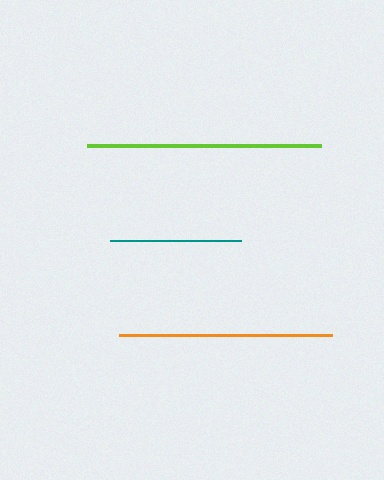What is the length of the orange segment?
The orange segment is approximately 213 pixels long.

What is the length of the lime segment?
The lime segment is approximately 234 pixels long.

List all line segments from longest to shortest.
From longest to shortest: lime, orange, teal.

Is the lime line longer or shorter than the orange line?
The lime line is longer than the orange line.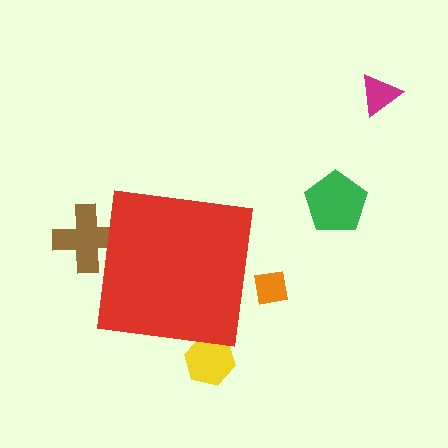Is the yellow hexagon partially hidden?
Yes, the yellow hexagon is partially hidden behind the red square.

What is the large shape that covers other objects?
A red square.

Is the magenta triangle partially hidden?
No, the magenta triangle is fully visible.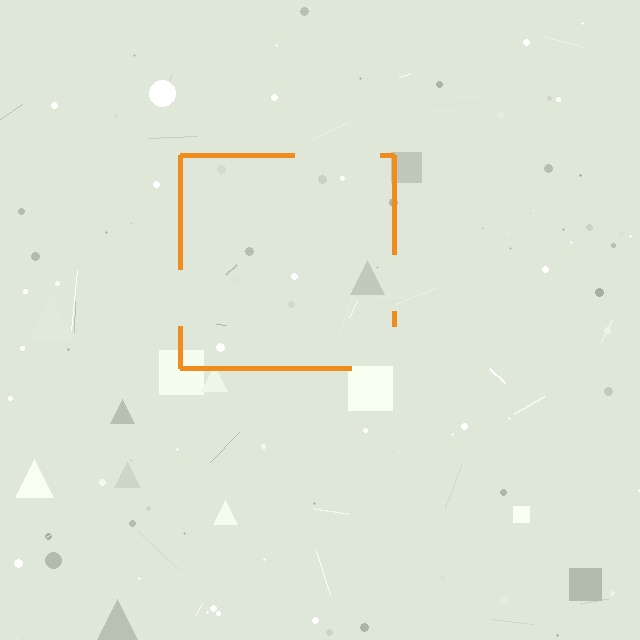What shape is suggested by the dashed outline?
The dashed outline suggests a square.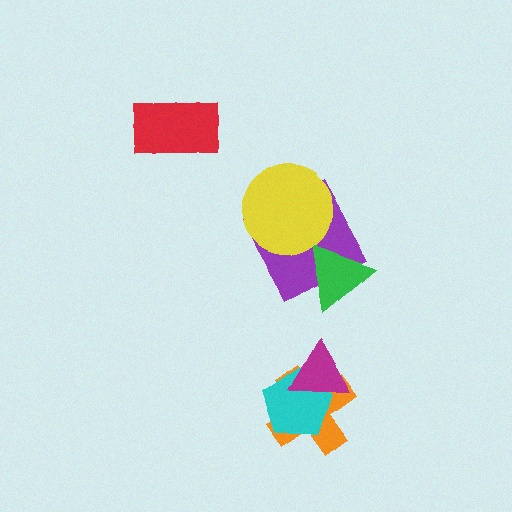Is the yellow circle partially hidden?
No, no other shape covers it.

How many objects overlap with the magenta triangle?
2 objects overlap with the magenta triangle.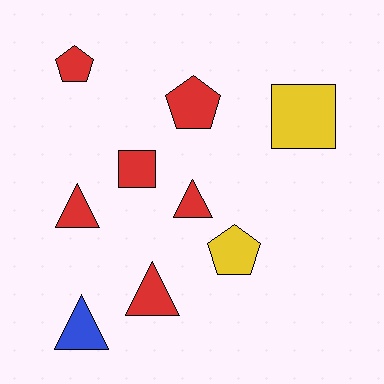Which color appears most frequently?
Red, with 6 objects.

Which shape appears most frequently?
Triangle, with 4 objects.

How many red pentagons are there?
There are 2 red pentagons.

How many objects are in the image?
There are 9 objects.